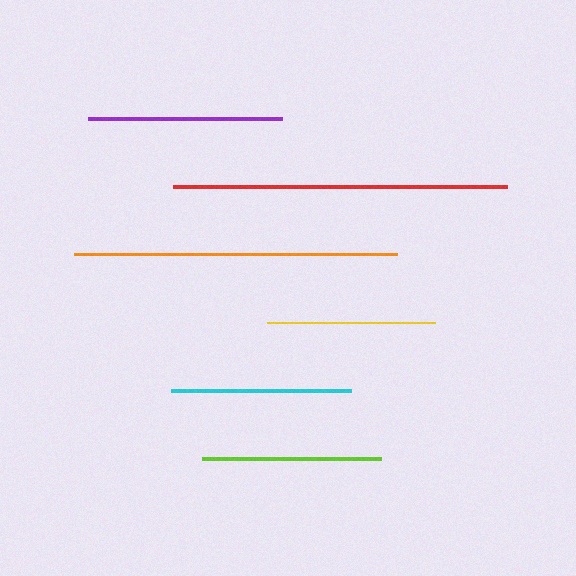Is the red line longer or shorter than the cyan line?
The red line is longer than the cyan line.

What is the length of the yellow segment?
The yellow segment is approximately 169 pixels long.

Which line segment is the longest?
The red line is the longest at approximately 333 pixels.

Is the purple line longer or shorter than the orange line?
The orange line is longer than the purple line.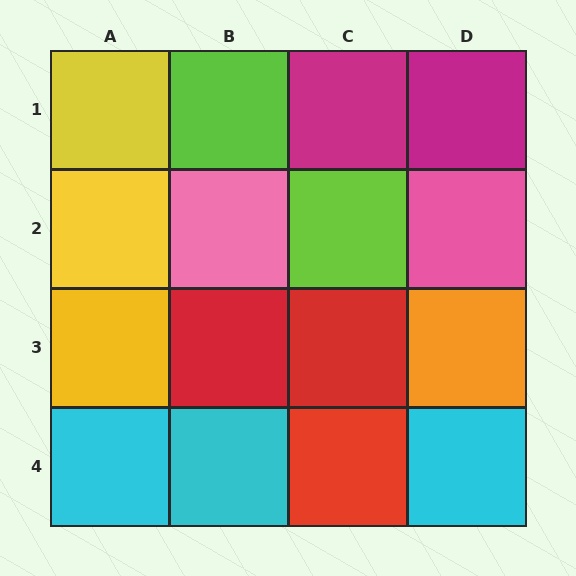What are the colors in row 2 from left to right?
Yellow, pink, lime, pink.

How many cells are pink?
2 cells are pink.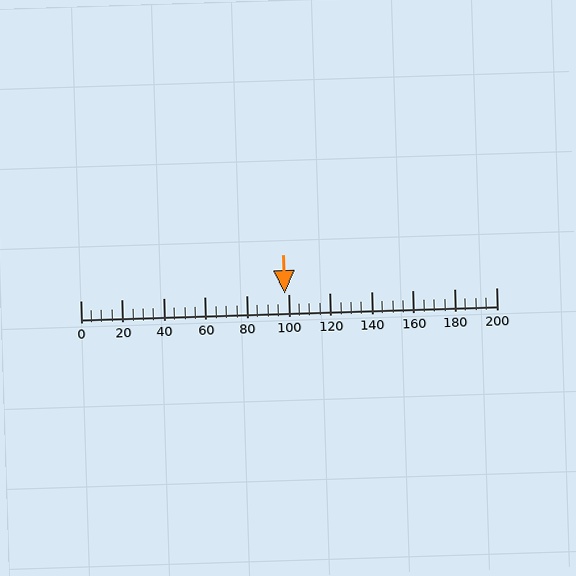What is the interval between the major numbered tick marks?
The major tick marks are spaced 20 units apart.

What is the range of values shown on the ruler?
The ruler shows values from 0 to 200.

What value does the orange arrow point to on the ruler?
The orange arrow points to approximately 98.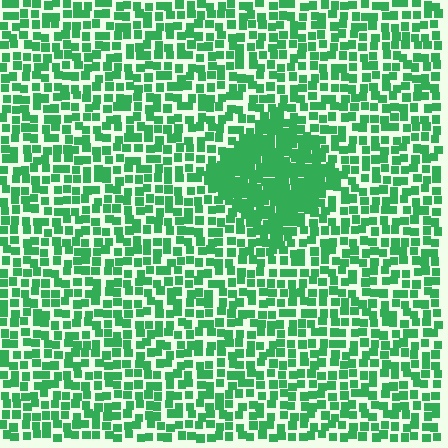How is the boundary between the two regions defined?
The boundary is defined by a change in element density (approximately 2.1x ratio). All elements are the same color, size, and shape.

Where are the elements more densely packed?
The elements are more densely packed inside the diamond boundary.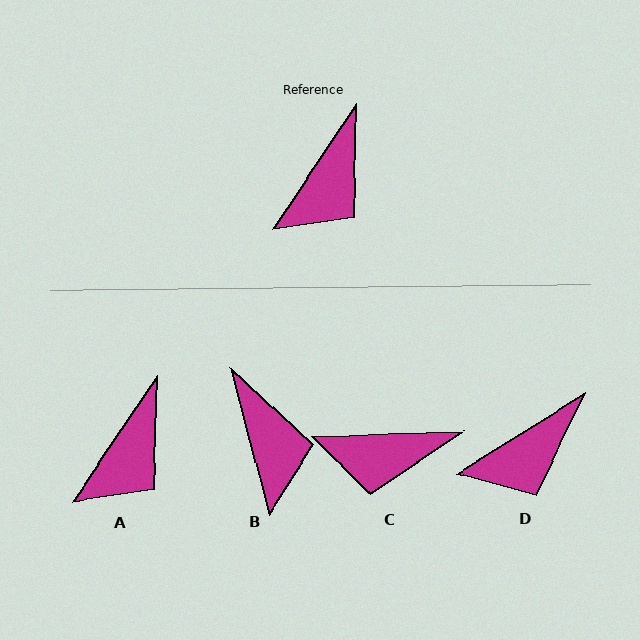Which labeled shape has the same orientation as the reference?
A.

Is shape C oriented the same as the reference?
No, it is off by about 54 degrees.